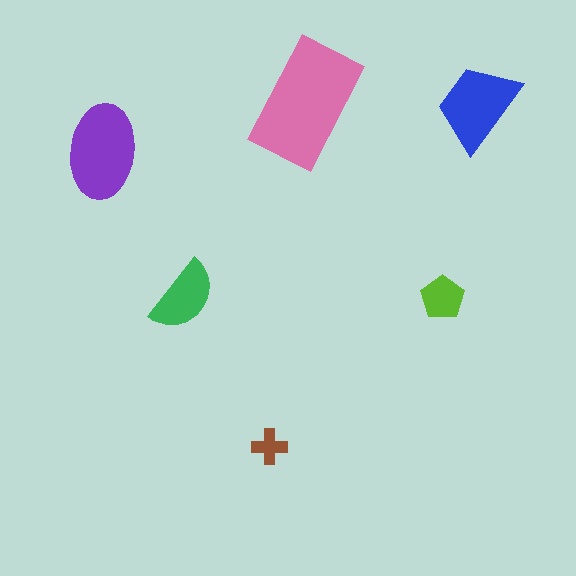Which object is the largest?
The pink rectangle.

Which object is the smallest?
The brown cross.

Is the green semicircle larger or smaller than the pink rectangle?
Smaller.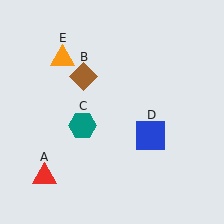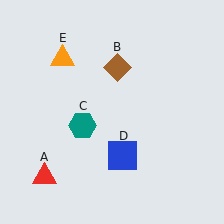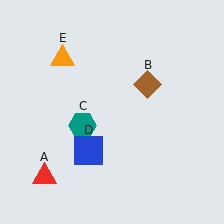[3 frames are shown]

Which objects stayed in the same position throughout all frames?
Red triangle (object A) and teal hexagon (object C) and orange triangle (object E) remained stationary.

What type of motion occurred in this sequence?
The brown diamond (object B), blue square (object D) rotated clockwise around the center of the scene.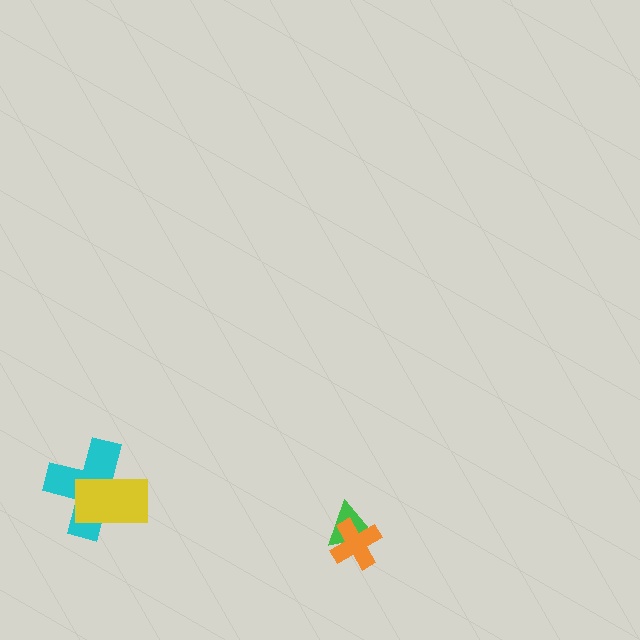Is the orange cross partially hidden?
No, no other shape covers it.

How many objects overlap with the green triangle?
1 object overlaps with the green triangle.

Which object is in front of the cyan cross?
The yellow rectangle is in front of the cyan cross.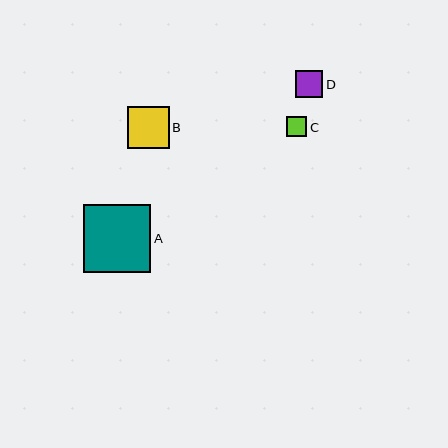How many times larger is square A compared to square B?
Square A is approximately 1.6 times the size of square B.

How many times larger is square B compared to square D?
Square B is approximately 1.5 times the size of square D.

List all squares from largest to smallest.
From largest to smallest: A, B, D, C.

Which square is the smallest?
Square C is the smallest with a size of approximately 20 pixels.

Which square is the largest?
Square A is the largest with a size of approximately 67 pixels.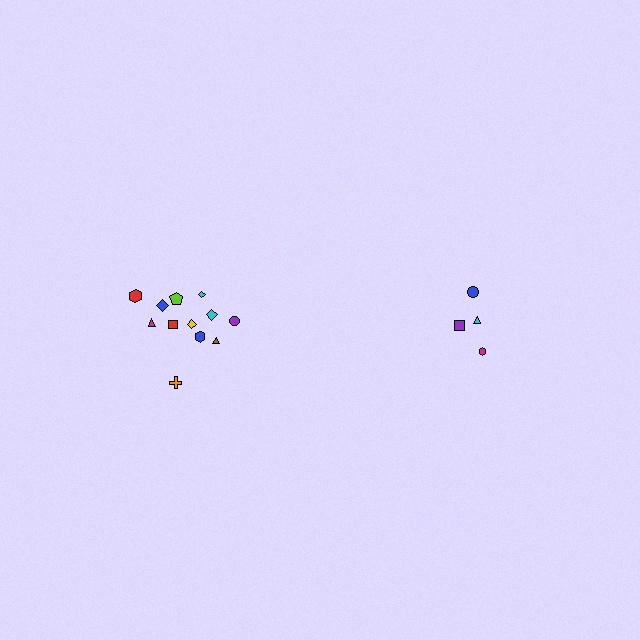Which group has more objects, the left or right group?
The left group.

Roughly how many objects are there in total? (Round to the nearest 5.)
Roughly 15 objects in total.